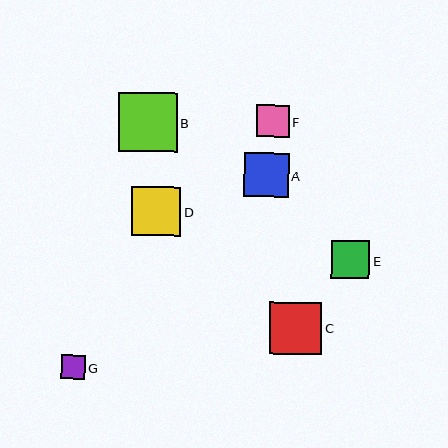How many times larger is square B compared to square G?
Square B is approximately 2.4 times the size of square G.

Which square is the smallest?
Square G is the smallest with a size of approximately 24 pixels.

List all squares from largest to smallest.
From largest to smallest: B, C, D, A, E, F, G.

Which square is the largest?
Square B is the largest with a size of approximately 59 pixels.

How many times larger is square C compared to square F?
Square C is approximately 1.6 times the size of square F.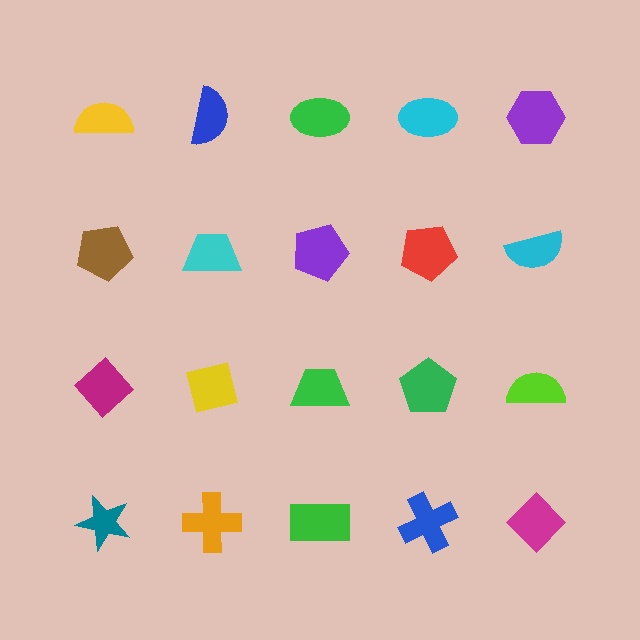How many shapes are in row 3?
5 shapes.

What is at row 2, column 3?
A purple pentagon.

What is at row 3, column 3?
A green trapezoid.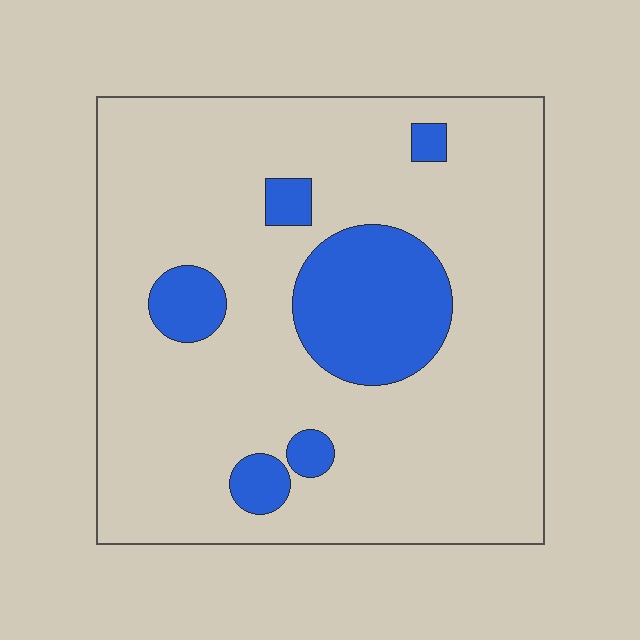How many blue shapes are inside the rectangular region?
6.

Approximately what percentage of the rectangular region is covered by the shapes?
Approximately 15%.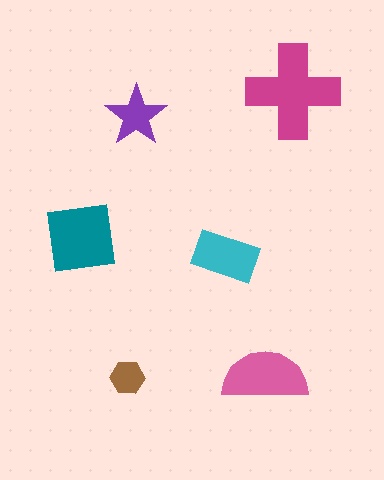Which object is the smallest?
The brown hexagon.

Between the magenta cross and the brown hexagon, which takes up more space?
The magenta cross.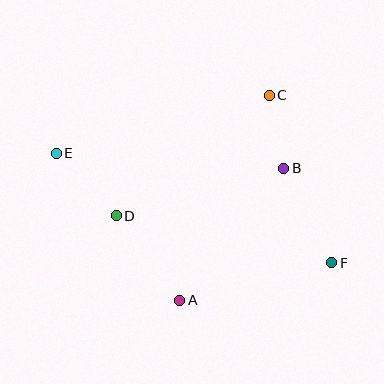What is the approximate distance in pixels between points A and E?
The distance between A and E is approximately 192 pixels.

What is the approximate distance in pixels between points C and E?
The distance between C and E is approximately 221 pixels.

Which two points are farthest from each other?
Points E and F are farthest from each other.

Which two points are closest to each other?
Points B and C are closest to each other.